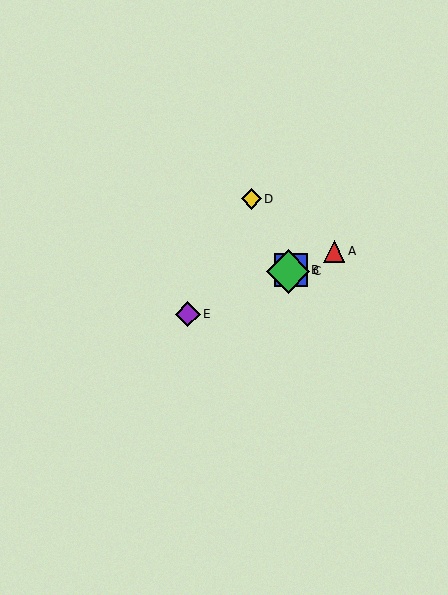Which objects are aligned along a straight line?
Objects A, B, C, E are aligned along a straight line.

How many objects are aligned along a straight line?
4 objects (A, B, C, E) are aligned along a straight line.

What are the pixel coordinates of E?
Object E is at (188, 314).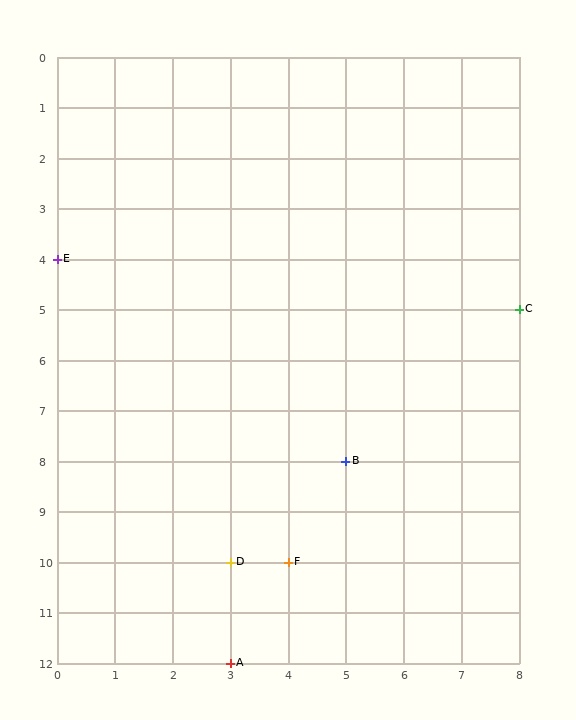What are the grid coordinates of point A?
Point A is at grid coordinates (3, 12).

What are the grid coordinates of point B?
Point B is at grid coordinates (5, 8).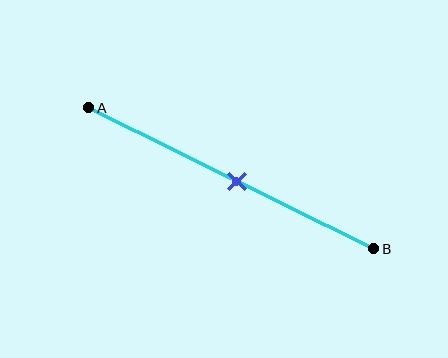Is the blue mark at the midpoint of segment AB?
Yes, the mark is approximately at the midpoint.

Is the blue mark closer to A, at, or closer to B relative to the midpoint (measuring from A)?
The blue mark is approximately at the midpoint of segment AB.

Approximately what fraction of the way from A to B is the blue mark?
The blue mark is approximately 50% of the way from A to B.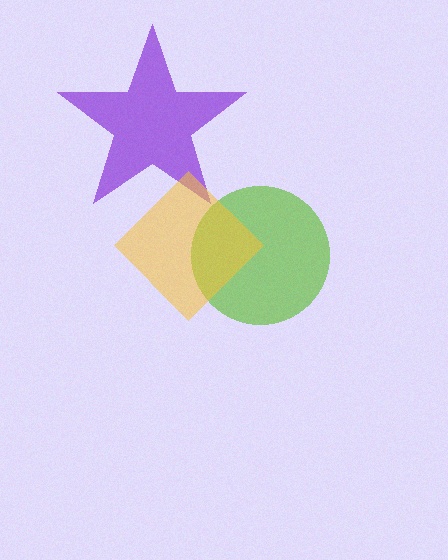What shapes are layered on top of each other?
The layered shapes are: a purple star, a lime circle, a yellow diamond.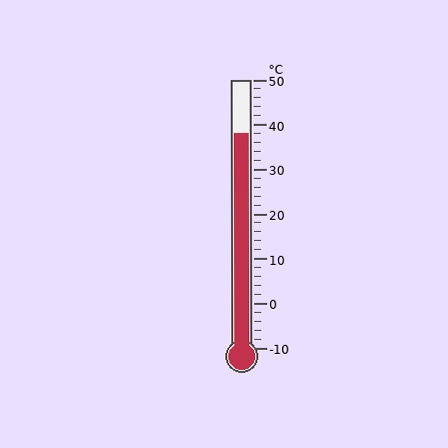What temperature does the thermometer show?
The thermometer shows approximately 38°C.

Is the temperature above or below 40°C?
The temperature is below 40°C.